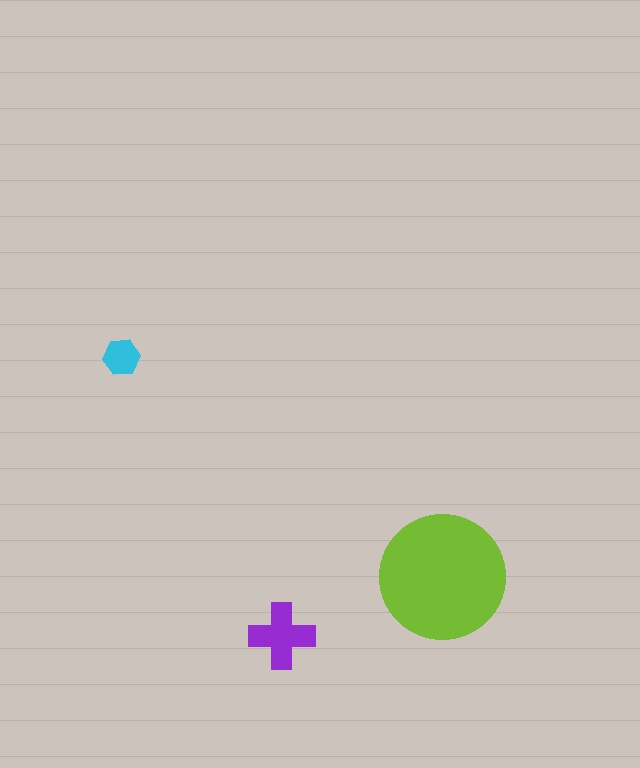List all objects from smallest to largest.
The cyan hexagon, the purple cross, the lime circle.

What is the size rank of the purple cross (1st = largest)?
2nd.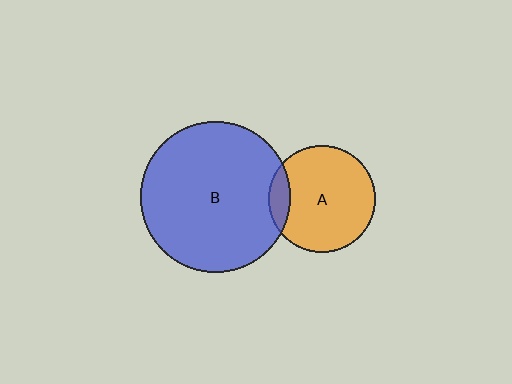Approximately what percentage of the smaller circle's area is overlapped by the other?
Approximately 10%.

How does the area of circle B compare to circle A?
Approximately 2.0 times.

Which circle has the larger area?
Circle B (blue).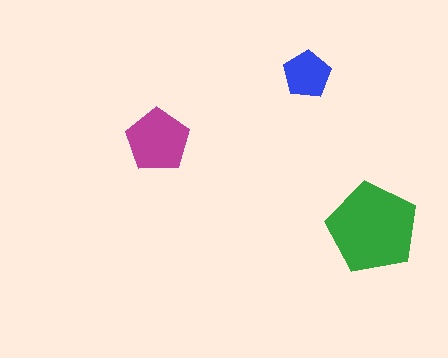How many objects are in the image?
There are 3 objects in the image.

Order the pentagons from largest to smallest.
the green one, the magenta one, the blue one.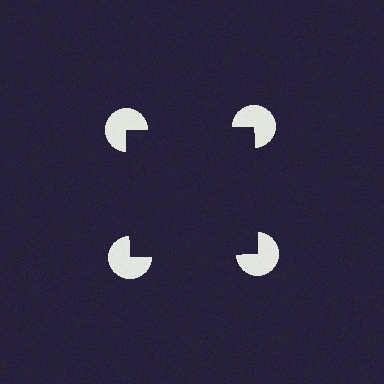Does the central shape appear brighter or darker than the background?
It typically appears slightly darker than the background, even though no actual brightness change is drawn.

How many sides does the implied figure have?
4 sides.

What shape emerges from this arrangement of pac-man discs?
An illusory square — its edges are inferred from the aligned wedge cuts in the pac-man discs, not physically drawn.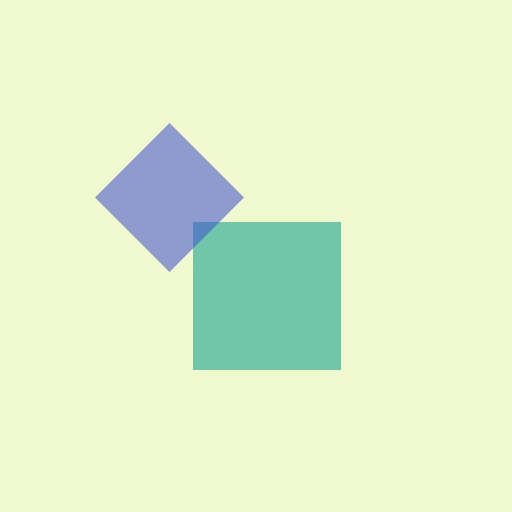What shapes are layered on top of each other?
The layered shapes are: a teal square, a blue diamond.